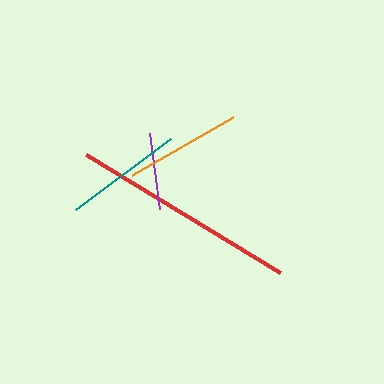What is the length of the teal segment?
The teal segment is approximately 118 pixels long.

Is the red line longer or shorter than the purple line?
The red line is longer than the purple line.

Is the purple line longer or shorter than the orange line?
The orange line is longer than the purple line.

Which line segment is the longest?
The red line is the longest at approximately 228 pixels.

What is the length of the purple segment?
The purple segment is approximately 77 pixels long.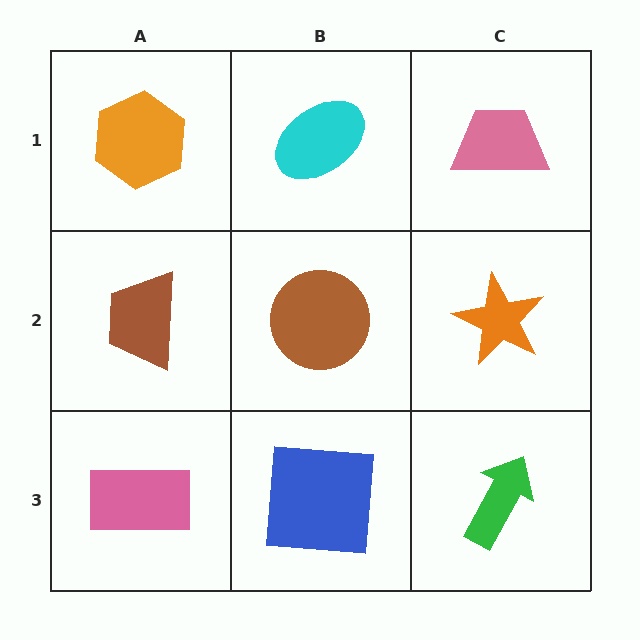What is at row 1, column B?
A cyan ellipse.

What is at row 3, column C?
A green arrow.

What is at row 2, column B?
A brown circle.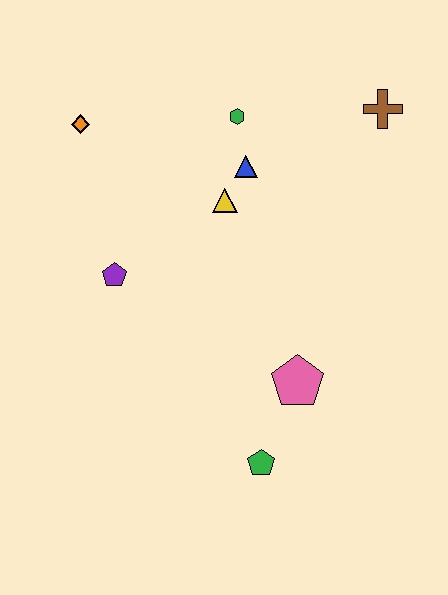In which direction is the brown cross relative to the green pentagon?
The brown cross is above the green pentagon.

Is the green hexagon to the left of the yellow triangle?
No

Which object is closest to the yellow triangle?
The blue triangle is closest to the yellow triangle.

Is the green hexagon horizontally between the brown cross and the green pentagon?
No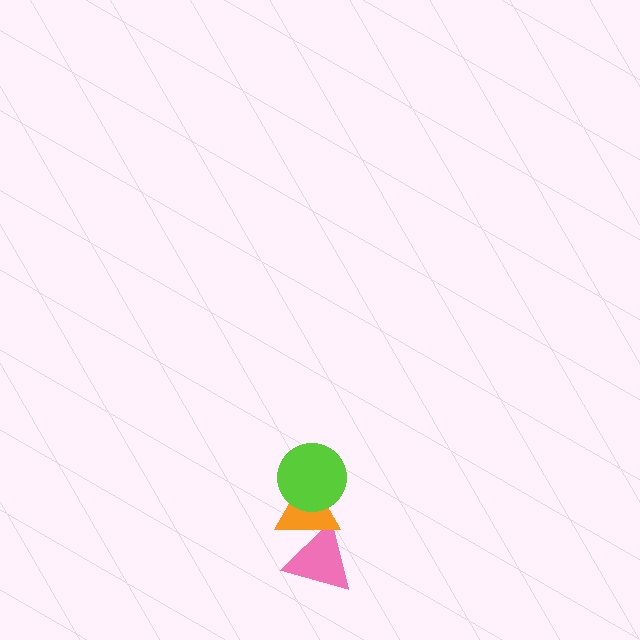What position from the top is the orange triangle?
The orange triangle is 2nd from the top.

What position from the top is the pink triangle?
The pink triangle is 3rd from the top.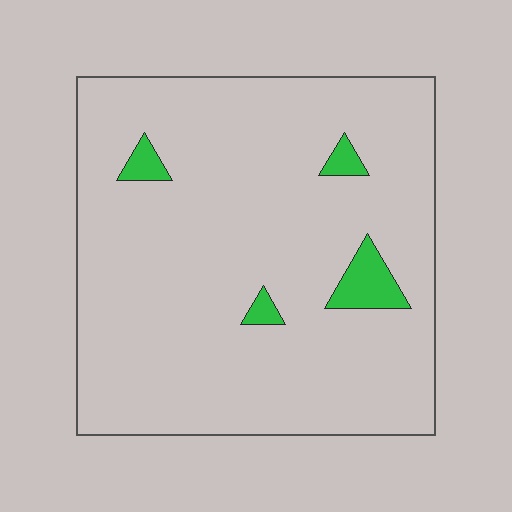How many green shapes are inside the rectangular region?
4.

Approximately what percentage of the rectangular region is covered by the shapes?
Approximately 5%.